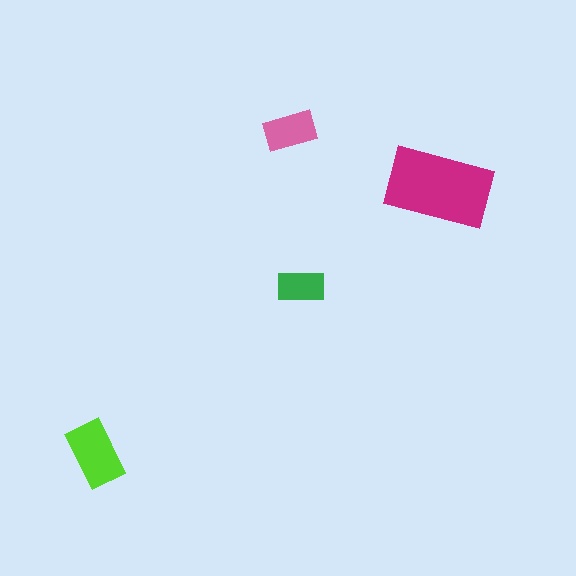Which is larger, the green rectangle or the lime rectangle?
The lime one.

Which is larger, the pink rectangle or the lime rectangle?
The lime one.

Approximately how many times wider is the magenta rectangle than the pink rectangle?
About 2 times wider.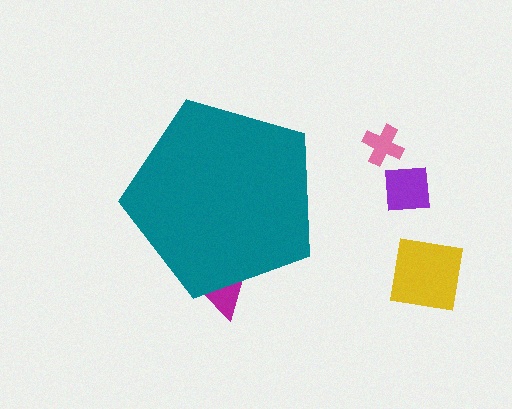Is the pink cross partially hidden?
No, the pink cross is fully visible.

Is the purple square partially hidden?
No, the purple square is fully visible.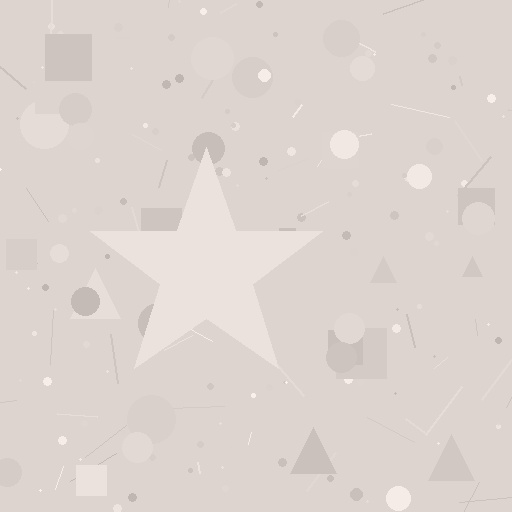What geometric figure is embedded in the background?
A star is embedded in the background.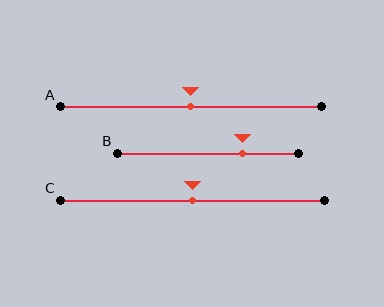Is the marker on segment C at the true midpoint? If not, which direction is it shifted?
Yes, the marker on segment C is at the true midpoint.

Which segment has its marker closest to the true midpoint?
Segment A has its marker closest to the true midpoint.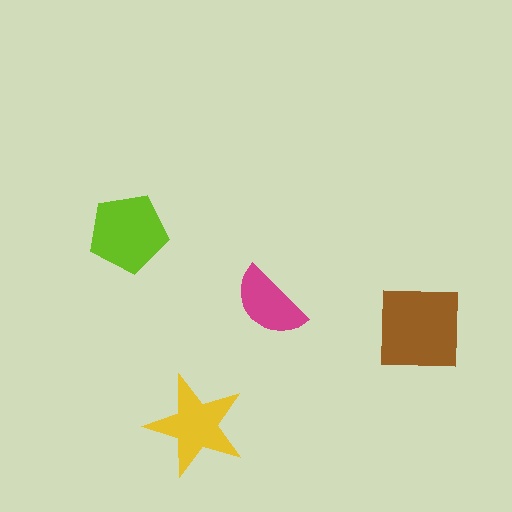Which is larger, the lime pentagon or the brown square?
The brown square.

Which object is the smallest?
The magenta semicircle.